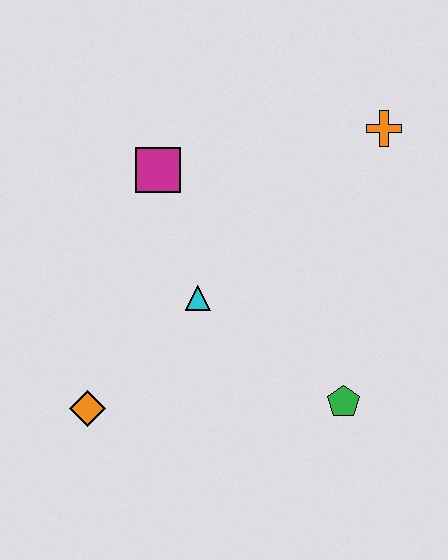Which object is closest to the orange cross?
The magenta square is closest to the orange cross.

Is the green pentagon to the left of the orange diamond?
No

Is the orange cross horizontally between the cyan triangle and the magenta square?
No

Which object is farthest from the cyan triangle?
The orange cross is farthest from the cyan triangle.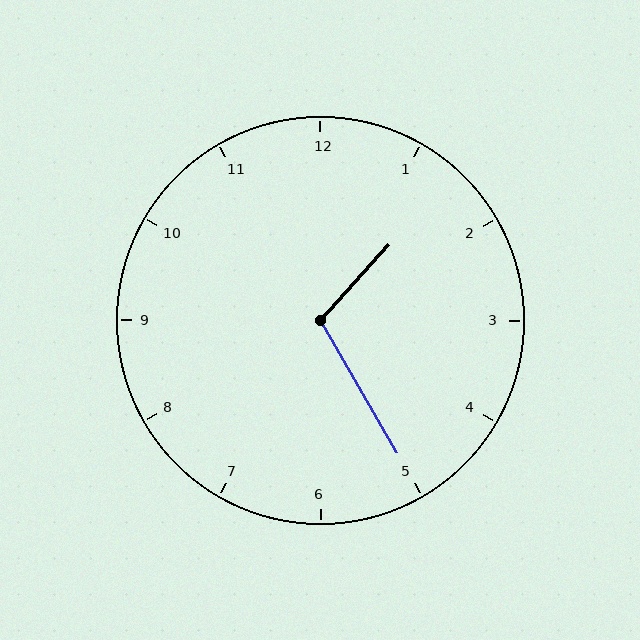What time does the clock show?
1:25.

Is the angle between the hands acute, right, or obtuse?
It is obtuse.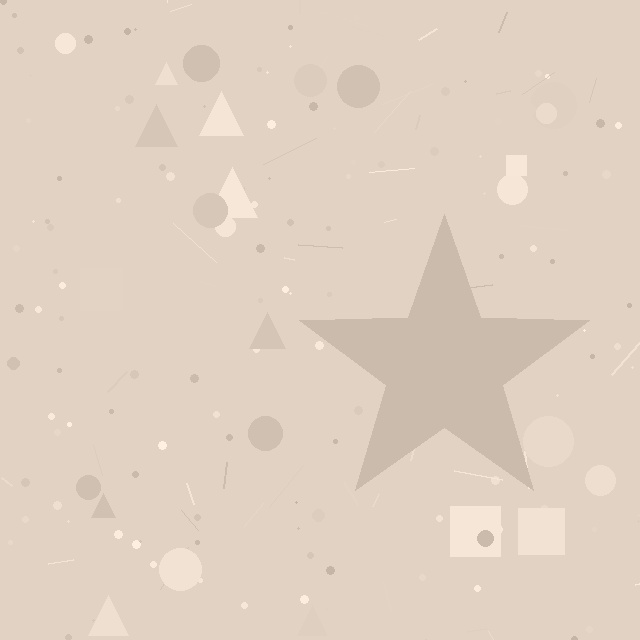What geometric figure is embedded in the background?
A star is embedded in the background.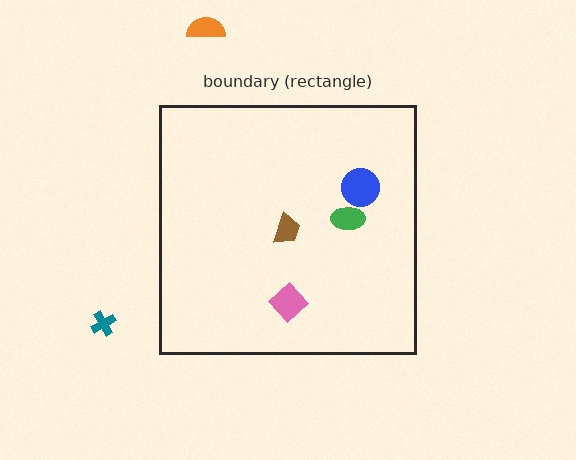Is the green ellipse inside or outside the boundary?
Inside.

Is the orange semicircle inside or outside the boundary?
Outside.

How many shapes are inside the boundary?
4 inside, 2 outside.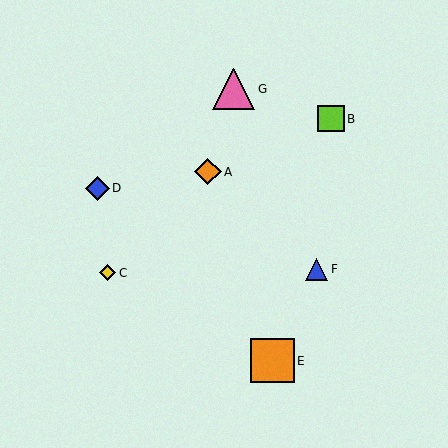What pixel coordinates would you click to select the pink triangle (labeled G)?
Click at (234, 89) to select the pink triangle G.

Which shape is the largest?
The orange square (labeled E) is the largest.